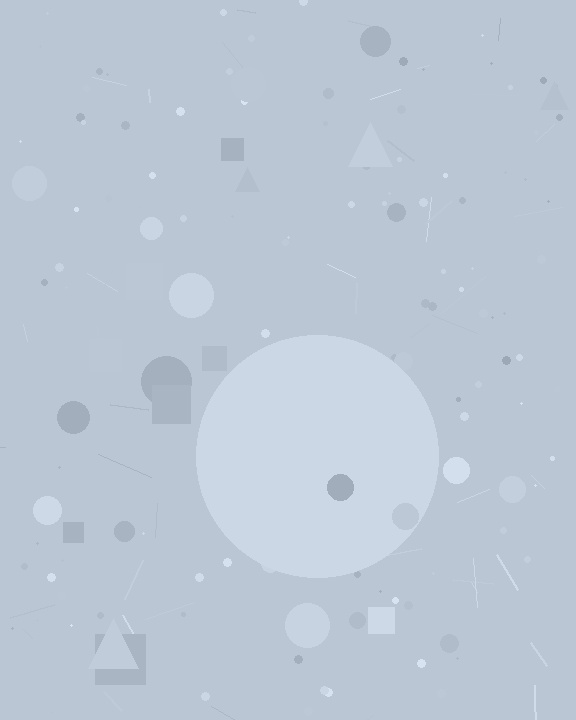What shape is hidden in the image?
A circle is hidden in the image.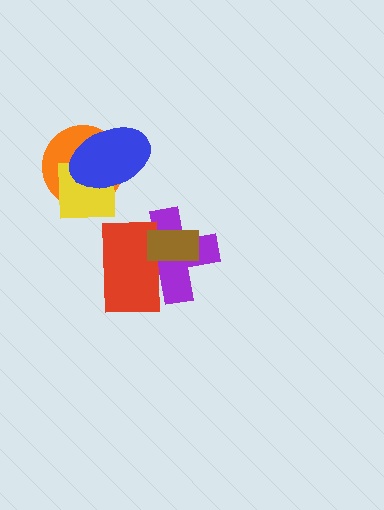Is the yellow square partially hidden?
Yes, it is partially covered by another shape.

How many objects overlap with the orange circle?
2 objects overlap with the orange circle.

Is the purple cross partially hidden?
Yes, it is partially covered by another shape.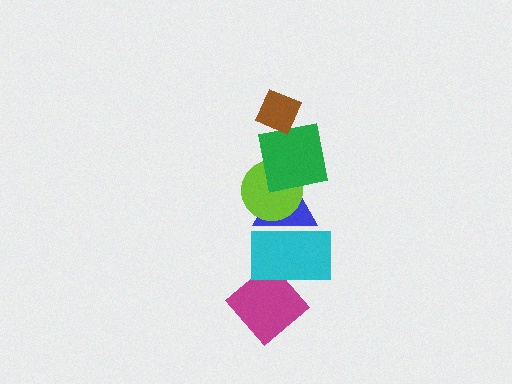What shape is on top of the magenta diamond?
The cyan rectangle is on top of the magenta diamond.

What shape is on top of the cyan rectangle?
The blue triangle is on top of the cyan rectangle.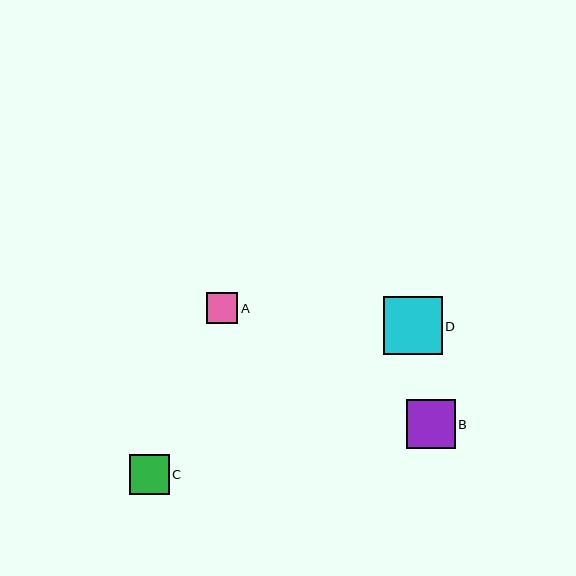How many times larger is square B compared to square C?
Square B is approximately 1.2 times the size of square C.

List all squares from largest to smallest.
From largest to smallest: D, B, C, A.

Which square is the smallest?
Square A is the smallest with a size of approximately 32 pixels.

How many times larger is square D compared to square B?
Square D is approximately 1.2 times the size of square B.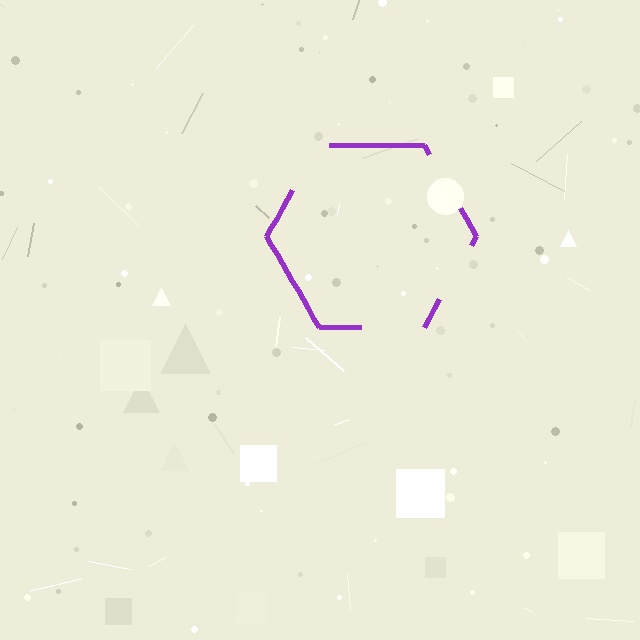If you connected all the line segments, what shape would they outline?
They would outline a hexagon.